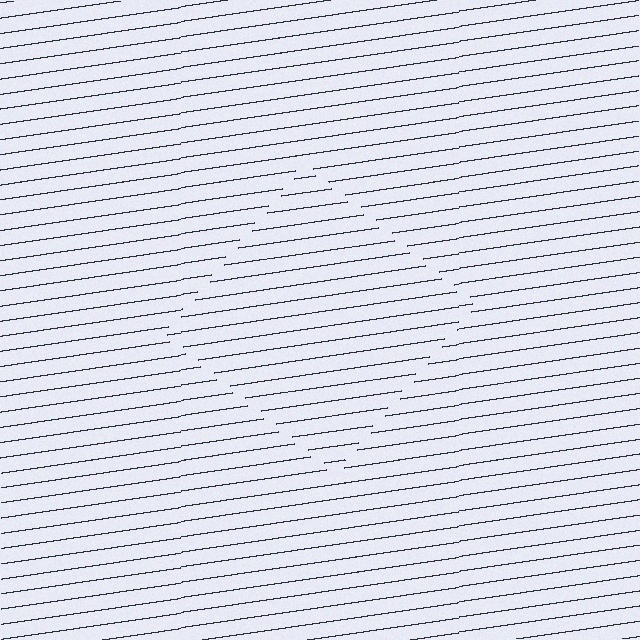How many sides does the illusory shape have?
4 sides — the line-ends trace a square.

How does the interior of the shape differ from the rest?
The interior of the shape contains the same grating, shifted by half a period — the contour is defined by the phase discontinuity where line-ends from the inner and outer gratings abut.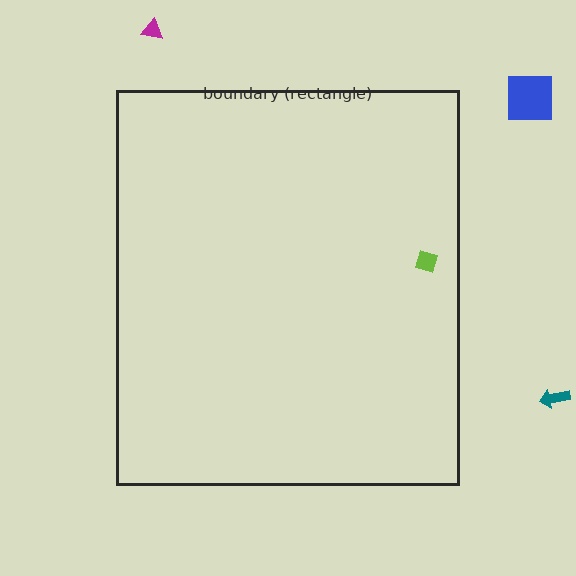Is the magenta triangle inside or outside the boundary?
Outside.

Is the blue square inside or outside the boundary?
Outside.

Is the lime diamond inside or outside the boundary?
Inside.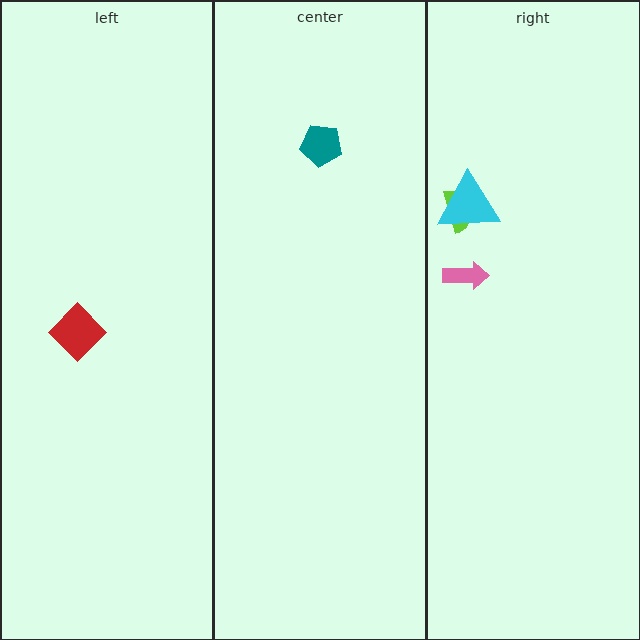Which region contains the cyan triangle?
The right region.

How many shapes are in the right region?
3.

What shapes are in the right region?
The lime semicircle, the pink arrow, the cyan triangle.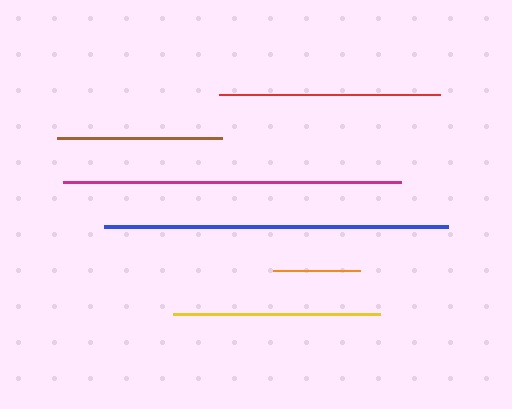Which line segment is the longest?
The blue line is the longest at approximately 345 pixels.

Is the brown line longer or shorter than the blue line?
The blue line is longer than the brown line.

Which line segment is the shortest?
The orange line is the shortest at approximately 87 pixels.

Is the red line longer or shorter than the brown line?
The red line is longer than the brown line.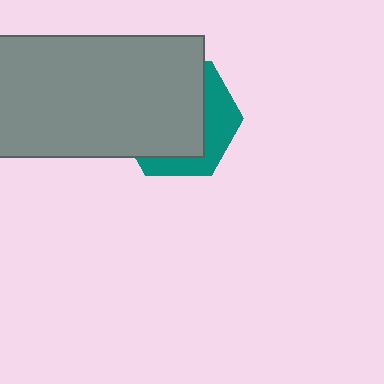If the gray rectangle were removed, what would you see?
You would see the complete teal hexagon.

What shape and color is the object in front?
The object in front is a gray rectangle.